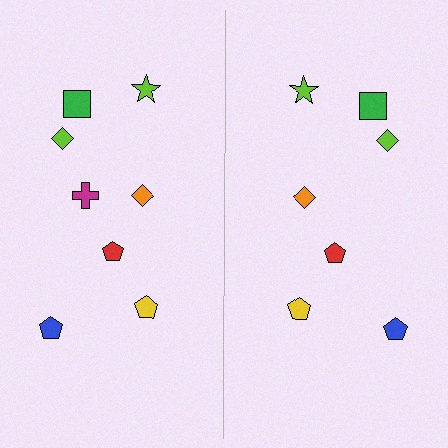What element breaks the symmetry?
A magenta cross is missing from the right side.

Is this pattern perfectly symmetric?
No, the pattern is not perfectly symmetric. A magenta cross is missing from the right side.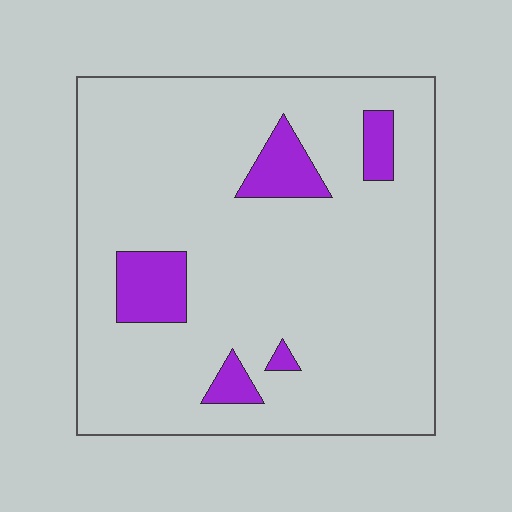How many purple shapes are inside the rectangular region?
5.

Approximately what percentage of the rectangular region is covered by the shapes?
Approximately 10%.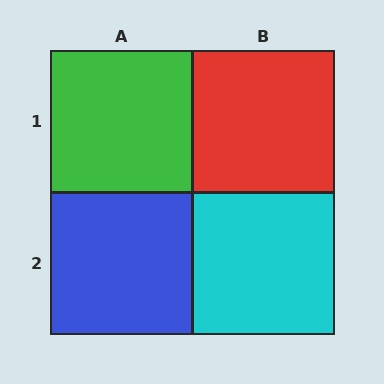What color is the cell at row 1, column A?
Green.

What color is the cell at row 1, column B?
Red.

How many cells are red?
1 cell is red.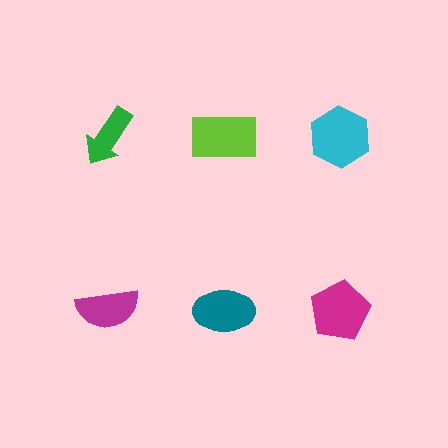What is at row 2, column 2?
A teal ellipse.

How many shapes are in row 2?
3 shapes.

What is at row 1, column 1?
A green arrow.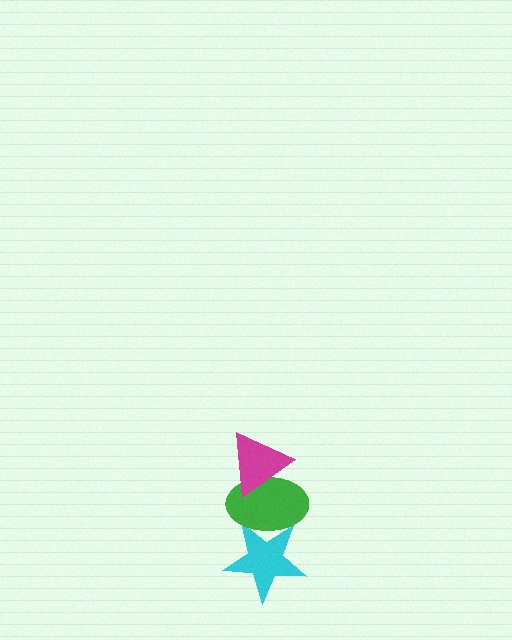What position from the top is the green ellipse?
The green ellipse is 2nd from the top.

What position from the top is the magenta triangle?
The magenta triangle is 1st from the top.